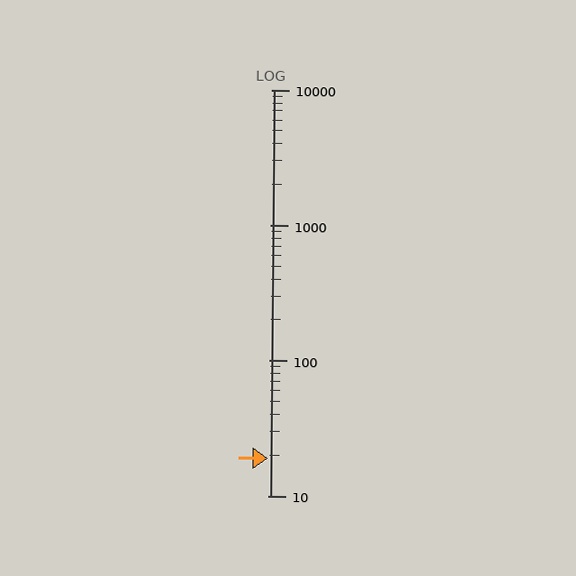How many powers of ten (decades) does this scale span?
The scale spans 3 decades, from 10 to 10000.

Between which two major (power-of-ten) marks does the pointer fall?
The pointer is between 10 and 100.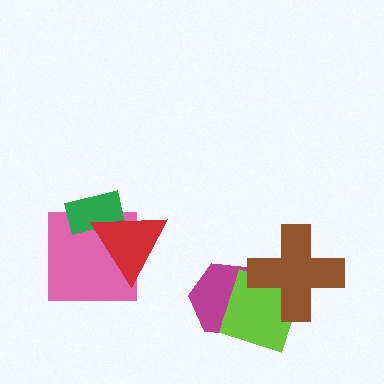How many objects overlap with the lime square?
2 objects overlap with the lime square.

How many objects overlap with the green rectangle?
2 objects overlap with the green rectangle.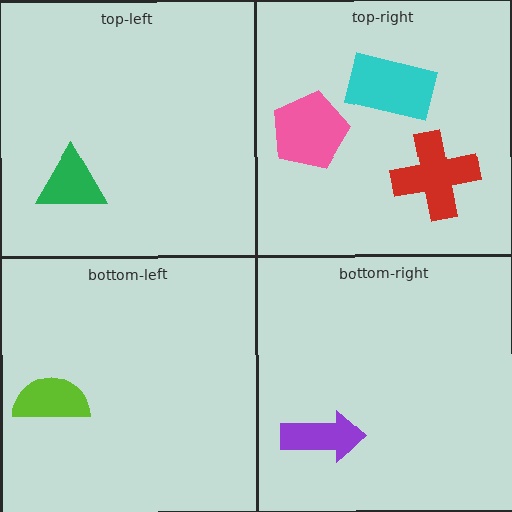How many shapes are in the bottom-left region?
1.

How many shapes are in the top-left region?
1.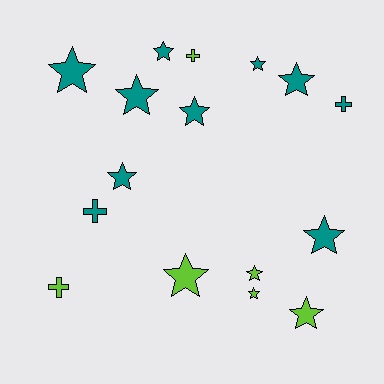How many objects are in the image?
There are 16 objects.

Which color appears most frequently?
Teal, with 10 objects.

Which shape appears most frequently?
Star, with 12 objects.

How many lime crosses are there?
There are 2 lime crosses.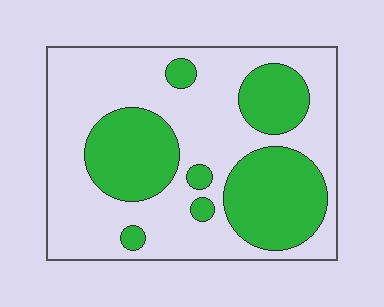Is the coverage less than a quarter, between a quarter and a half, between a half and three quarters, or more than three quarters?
Between a quarter and a half.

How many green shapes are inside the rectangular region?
7.